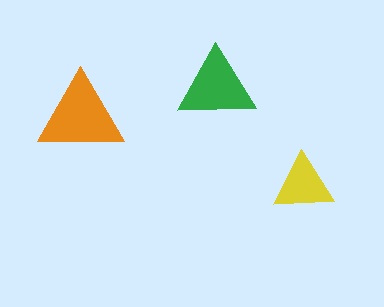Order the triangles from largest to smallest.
the orange one, the green one, the yellow one.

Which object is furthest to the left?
The orange triangle is leftmost.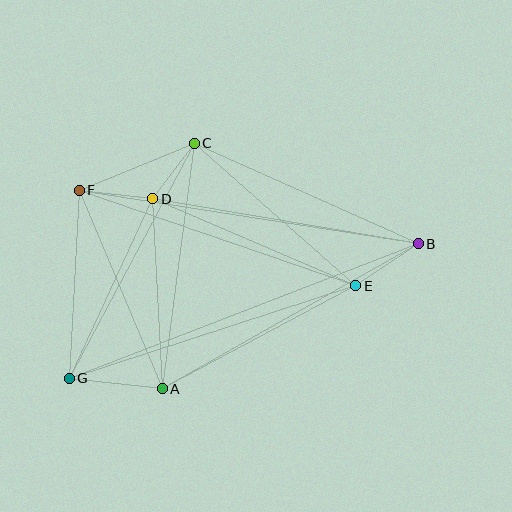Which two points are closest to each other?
Points C and D are closest to each other.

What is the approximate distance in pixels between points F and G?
The distance between F and G is approximately 188 pixels.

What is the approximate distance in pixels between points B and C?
The distance between B and C is approximately 245 pixels.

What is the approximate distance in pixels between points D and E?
The distance between D and E is approximately 221 pixels.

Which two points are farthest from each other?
Points B and G are farthest from each other.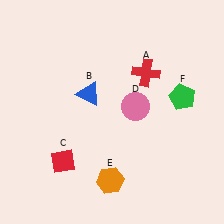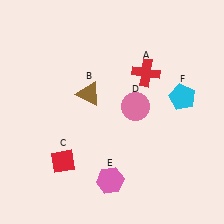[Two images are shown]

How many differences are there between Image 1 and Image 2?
There are 3 differences between the two images.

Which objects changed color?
B changed from blue to brown. E changed from orange to pink. F changed from green to cyan.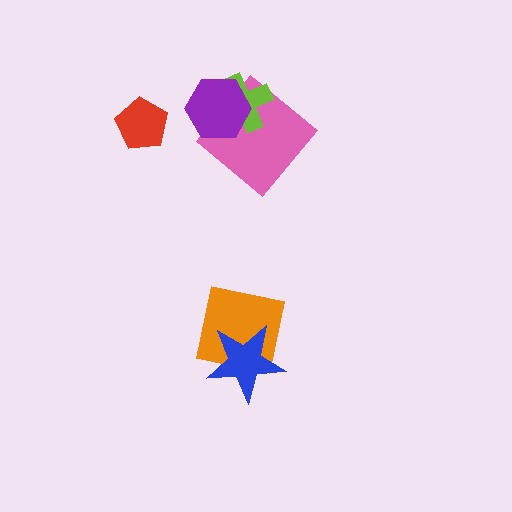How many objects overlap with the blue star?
1 object overlaps with the blue star.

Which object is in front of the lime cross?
The purple hexagon is in front of the lime cross.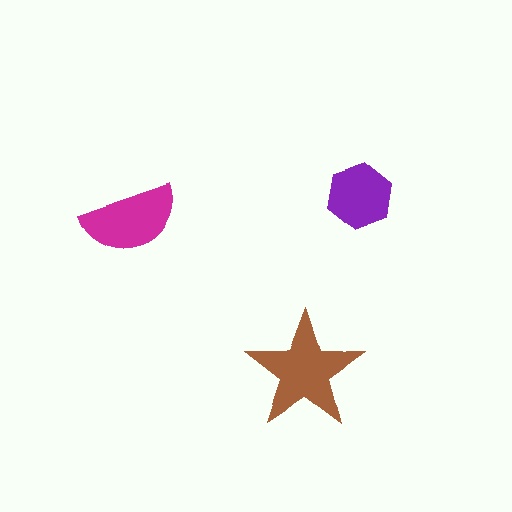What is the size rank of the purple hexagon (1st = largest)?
3rd.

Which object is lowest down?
The brown star is bottommost.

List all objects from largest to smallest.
The brown star, the magenta semicircle, the purple hexagon.